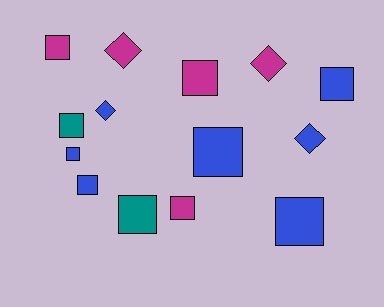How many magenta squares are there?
There are 3 magenta squares.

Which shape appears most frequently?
Square, with 10 objects.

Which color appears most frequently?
Blue, with 7 objects.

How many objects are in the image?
There are 14 objects.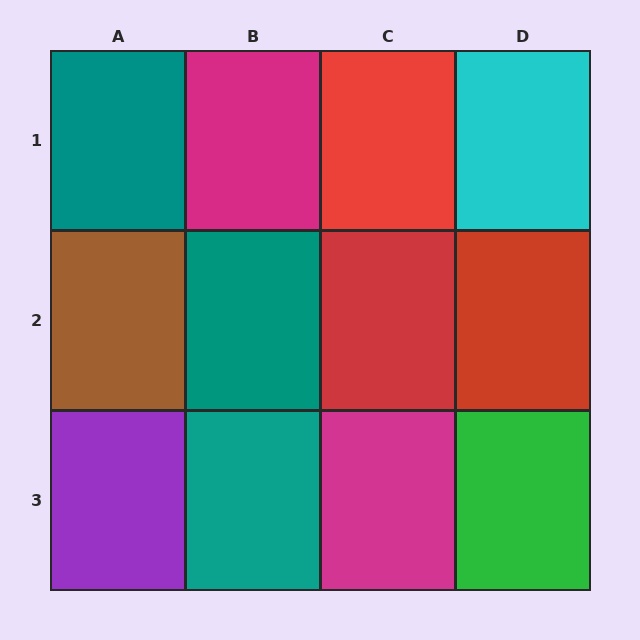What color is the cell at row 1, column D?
Cyan.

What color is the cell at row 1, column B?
Magenta.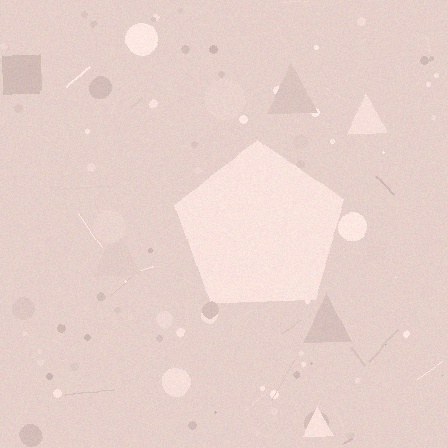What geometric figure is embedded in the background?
A pentagon is embedded in the background.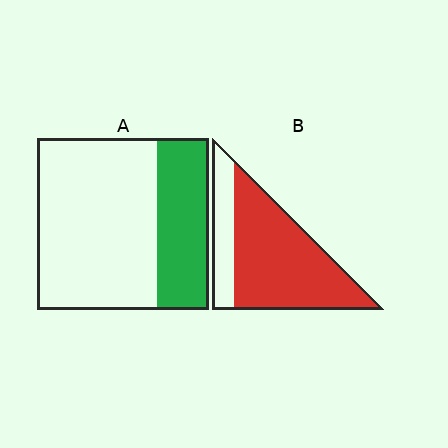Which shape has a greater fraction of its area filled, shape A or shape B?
Shape B.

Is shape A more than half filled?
No.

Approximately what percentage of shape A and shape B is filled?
A is approximately 30% and B is approximately 75%.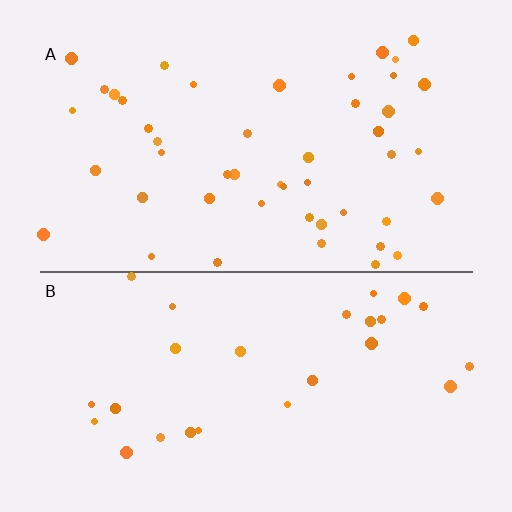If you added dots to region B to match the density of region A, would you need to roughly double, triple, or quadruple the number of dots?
Approximately double.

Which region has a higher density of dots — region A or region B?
A (the top).